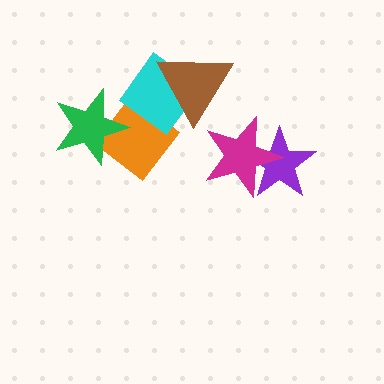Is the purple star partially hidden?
Yes, it is partially covered by another shape.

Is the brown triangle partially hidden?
No, no other shape covers it.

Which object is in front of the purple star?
The magenta star is in front of the purple star.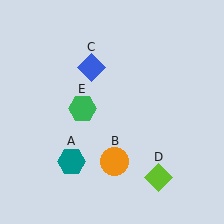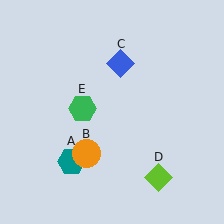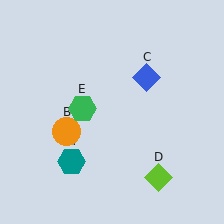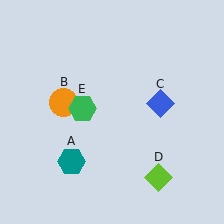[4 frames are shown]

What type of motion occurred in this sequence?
The orange circle (object B), blue diamond (object C) rotated clockwise around the center of the scene.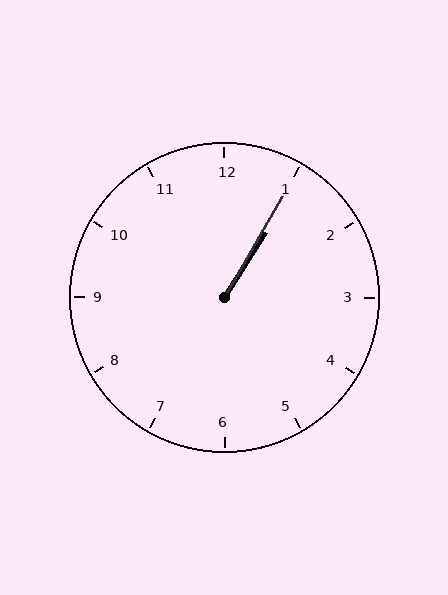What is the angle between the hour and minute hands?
Approximately 2 degrees.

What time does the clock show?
1:05.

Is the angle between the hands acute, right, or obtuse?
It is acute.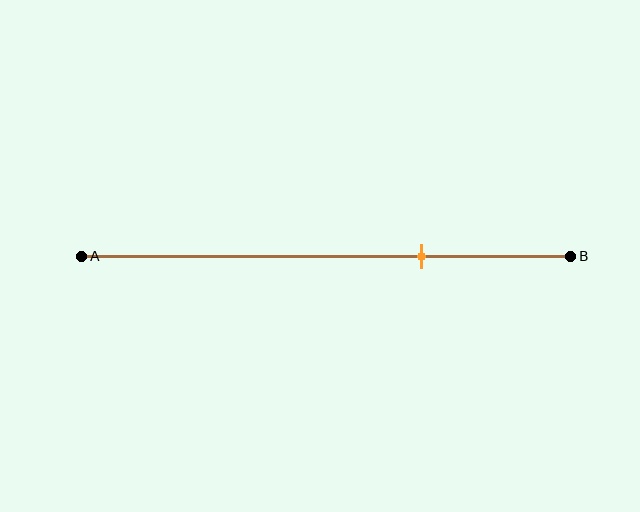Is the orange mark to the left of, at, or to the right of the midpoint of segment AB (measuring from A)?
The orange mark is to the right of the midpoint of segment AB.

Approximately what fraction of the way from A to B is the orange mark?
The orange mark is approximately 70% of the way from A to B.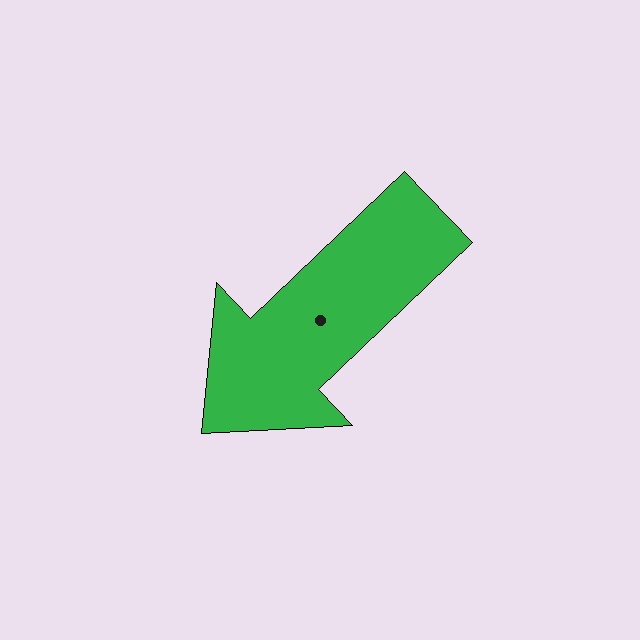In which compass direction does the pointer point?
Southwest.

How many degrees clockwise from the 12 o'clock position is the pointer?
Approximately 226 degrees.